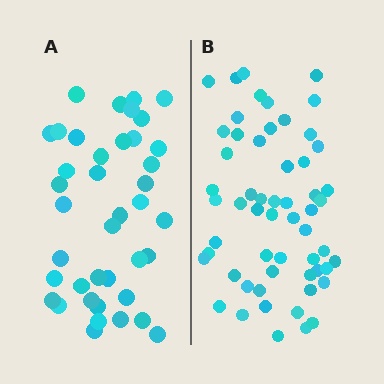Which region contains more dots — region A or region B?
Region B (the right region) has more dots.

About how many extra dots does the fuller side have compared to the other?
Region B has approximately 15 more dots than region A.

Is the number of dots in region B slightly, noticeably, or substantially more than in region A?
Region B has noticeably more, but not dramatically so. The ratio is roughly 1.4 to 1.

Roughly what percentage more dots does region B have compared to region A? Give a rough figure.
About 40% more.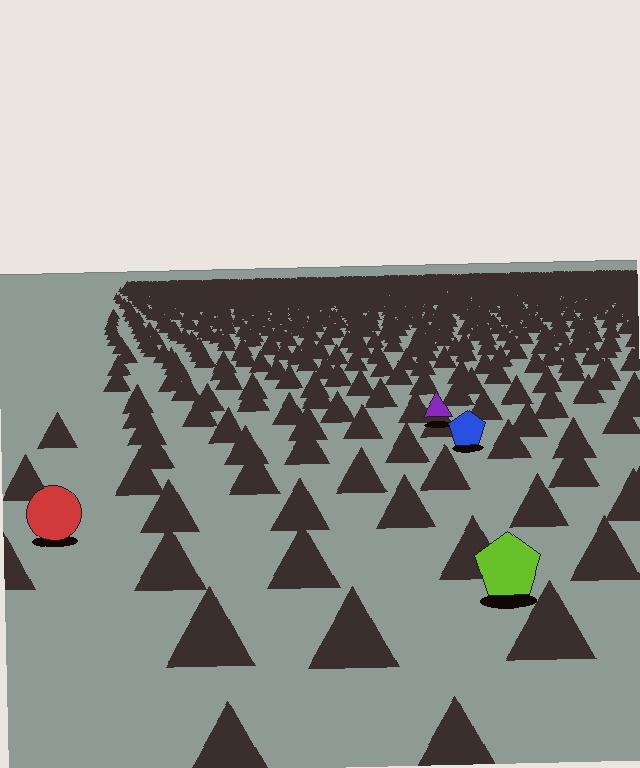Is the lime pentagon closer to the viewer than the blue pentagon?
Yes. The lime pentagon is closer — you can tell from the texture gradient: the ground texture is coarser near it.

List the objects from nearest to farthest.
From nearest to farthest: the lime pentagon, the red circle, the blue pentagon, the purple triangle.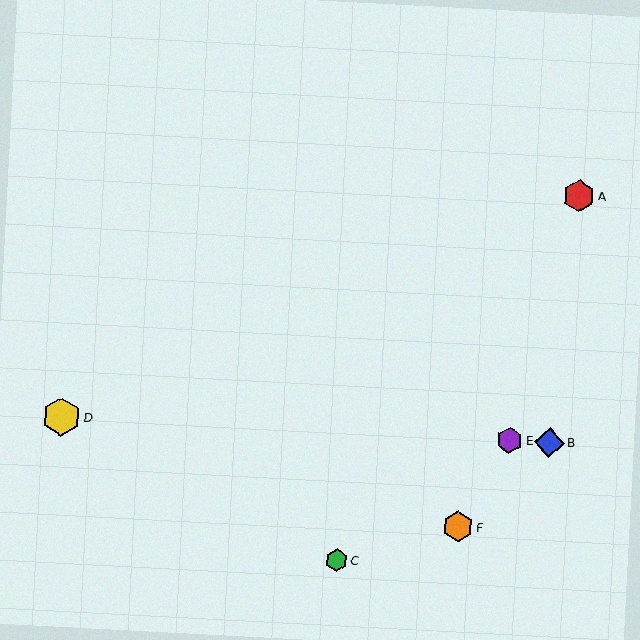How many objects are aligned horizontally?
3 objects (B, D, E) are aligned horizontally.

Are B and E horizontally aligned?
Yes, both are at y≈443.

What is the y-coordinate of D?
Object D is at y≈417.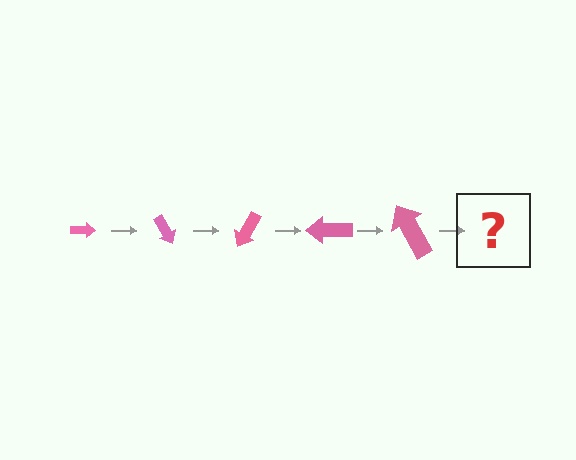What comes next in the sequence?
The next element should be an arrow, larger than the previous one and rotated 300 degrees from the start.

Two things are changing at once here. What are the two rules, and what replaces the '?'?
The two rules are that the arrow grows larger each step and it rotates 60 degrees each step. The '?' should be an arrow, larger than the previous one and rotated 300 degrees from the start.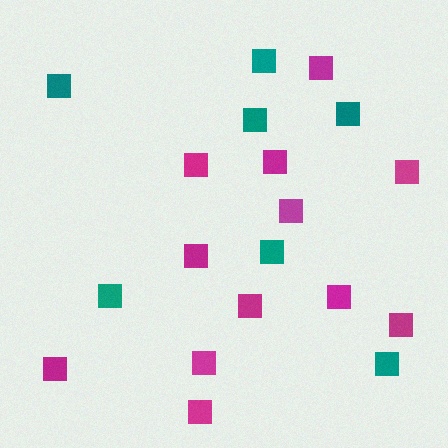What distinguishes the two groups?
There are 2 groups: one group of magenta squares (12) and one group of teal squares (7).